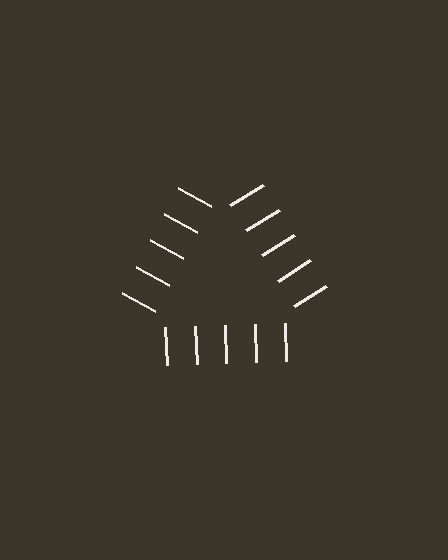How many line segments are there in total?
15 — 5 along each of the 3 edges.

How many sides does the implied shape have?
3 sides — the line-ends trace a triangle.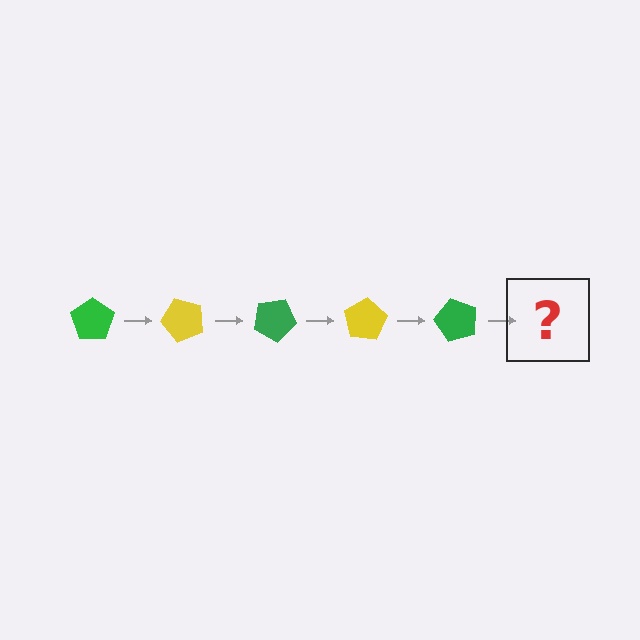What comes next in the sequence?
The next element should be a yellow pentagon, rotated 250 degrees from the start.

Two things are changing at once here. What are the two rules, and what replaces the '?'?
The two rules are that it rotates 50 degrees each step and the color cycles through green and yellow. The '?' should be a yellow pentagon, rotated 250 degrees from the start.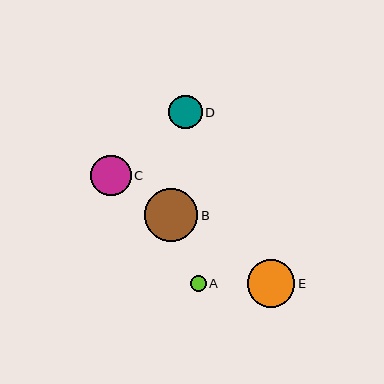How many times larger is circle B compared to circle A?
Circle B is approximately 3.3 times the size of circle A.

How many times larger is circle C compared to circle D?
Circle C is approximately 1.2 times the size of circle D.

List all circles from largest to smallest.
From largest to smallest: B, E, C, D, A.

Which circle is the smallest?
Circle A is the smallest with a size of approximately 16 pixels.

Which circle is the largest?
Circle B is the largest with a size of approximately 53 pixels.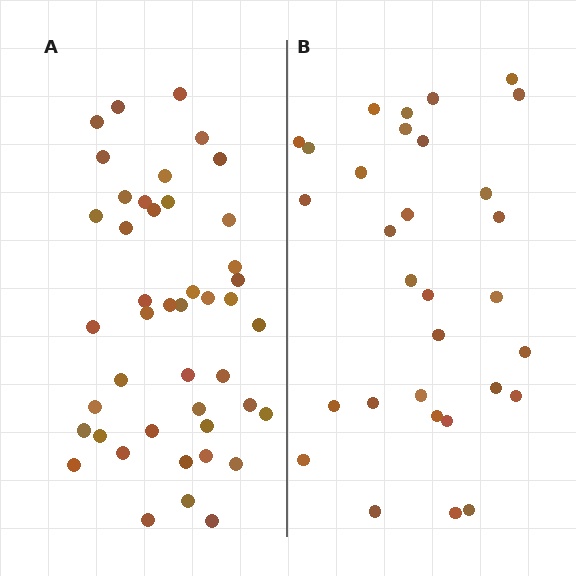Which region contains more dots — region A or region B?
Region A (the left region) has more dots.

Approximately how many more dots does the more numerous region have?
Region A has approximately 15 more dots than region B.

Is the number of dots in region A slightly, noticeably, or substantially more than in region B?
Region A has noticeably more, but not dramatically so. The ratio is roughly 1.4 to 1.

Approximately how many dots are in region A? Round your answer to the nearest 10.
About 40 dots. (The exact count is 44, which rounds to 40.)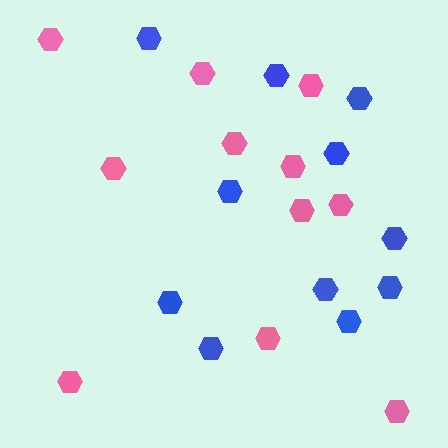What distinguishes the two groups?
There are 2 groups: one group of blue hexagons (11) and one group of pink hexagons (11).